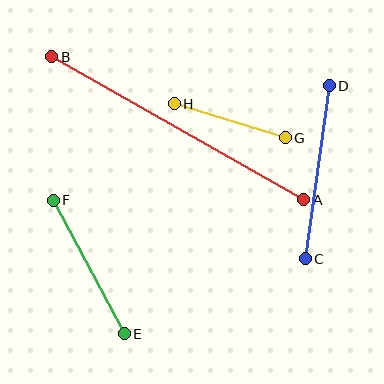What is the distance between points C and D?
The distance is approximately 174 pixels.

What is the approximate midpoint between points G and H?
The midpoint is at approximately (230, 121) pixels.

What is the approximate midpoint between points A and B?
The midpoint is at approximately (178, 128) pixels.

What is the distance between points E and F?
The distance is approximately 151 pixels.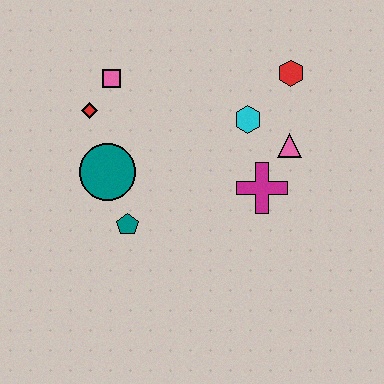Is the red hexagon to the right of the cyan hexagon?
Yes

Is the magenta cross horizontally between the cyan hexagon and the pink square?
No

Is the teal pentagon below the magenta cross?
Yes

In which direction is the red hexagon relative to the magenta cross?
The red hexagon is above the magenta cross.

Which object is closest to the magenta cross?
The pink triangle is closest to the magenta cross.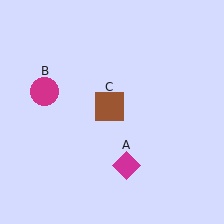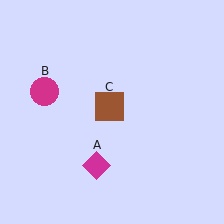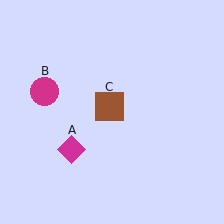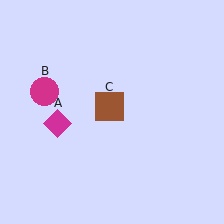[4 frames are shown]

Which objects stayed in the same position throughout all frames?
Magenta circle (object B) and brown square (object C) remained stationary.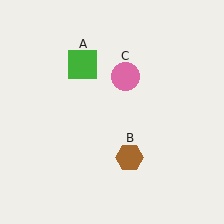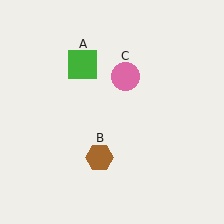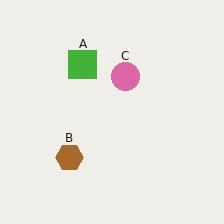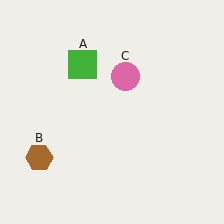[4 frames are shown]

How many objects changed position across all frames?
1 object changed position: brown hexagon (object B).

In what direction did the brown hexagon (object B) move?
The brown hexagon (object B) moved left.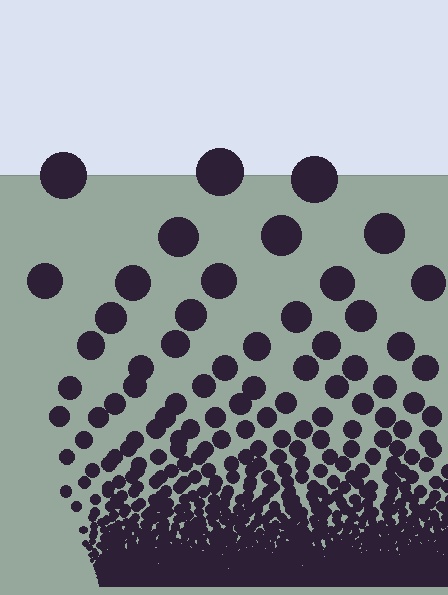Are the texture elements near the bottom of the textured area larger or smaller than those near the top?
Smaller. The gradient is inverted — elements near the bottom are smaller and denser.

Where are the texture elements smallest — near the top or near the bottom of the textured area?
Near the bottom.